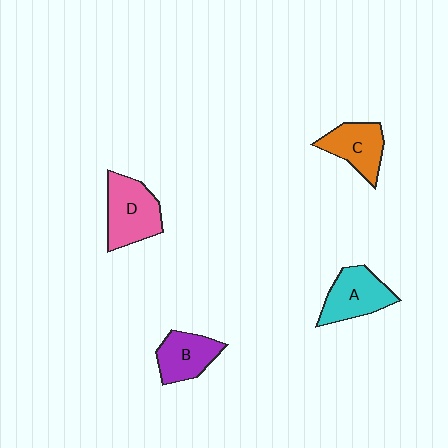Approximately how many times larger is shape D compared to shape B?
Approximately 1.3 times.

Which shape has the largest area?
Shape D (pink).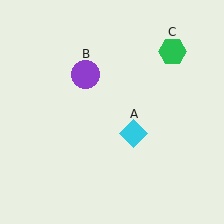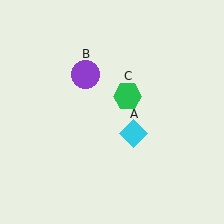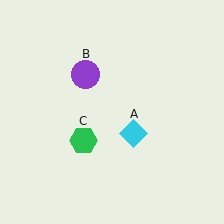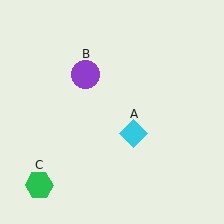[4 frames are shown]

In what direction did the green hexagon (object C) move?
The green hexagon (object C) moved down and to the left.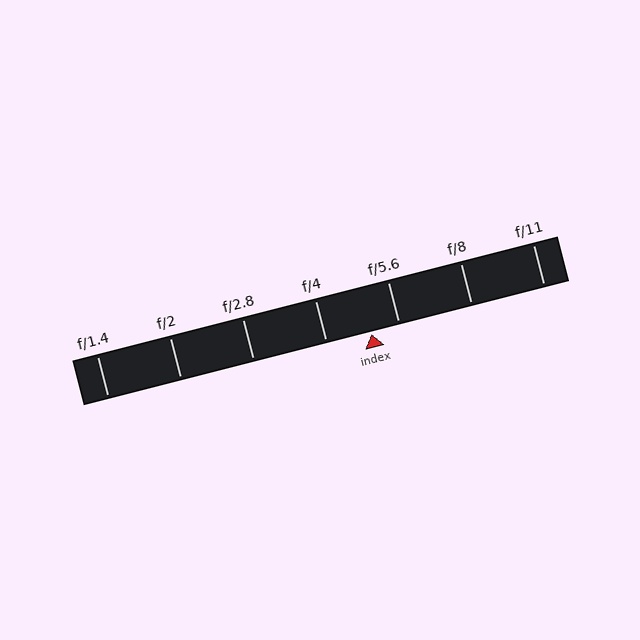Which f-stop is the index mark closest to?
The index mark is closest to f/5.6.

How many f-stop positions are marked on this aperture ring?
There are 7 f-stop positions marked.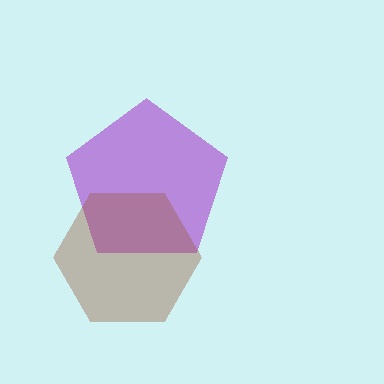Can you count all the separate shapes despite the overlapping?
Yes, there are 2 separate shapes.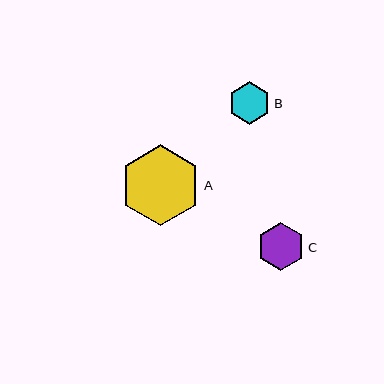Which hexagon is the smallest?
Hexagon B is the smallest with a size of approximately 43 pixels.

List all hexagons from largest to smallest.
From largest to smallest: A, C, B.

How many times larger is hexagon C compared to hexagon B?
Hexagon C is approximately 1.1 times the size of hexagon B.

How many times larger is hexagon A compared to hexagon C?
Hexagon A is approximately 1.7 times the size of hexagon C.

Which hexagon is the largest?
Hexagon A is the largest with a size of approximately 80 pixels.